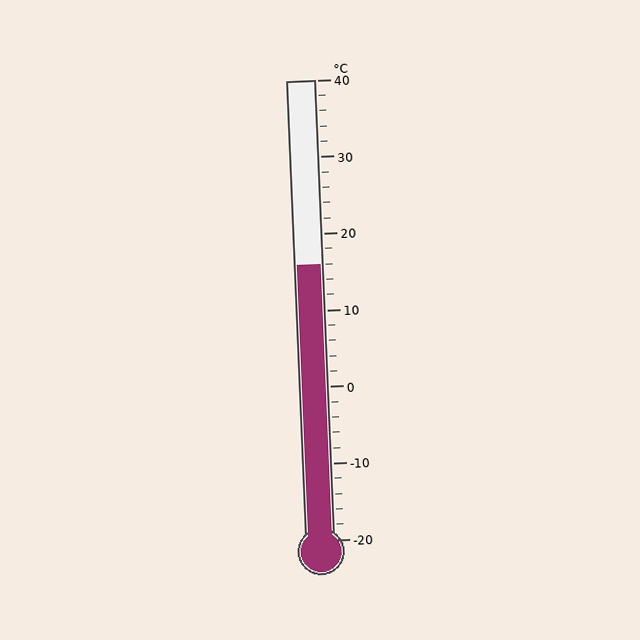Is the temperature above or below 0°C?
The temperature is above 0°C.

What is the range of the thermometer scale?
The thermometer scale ranges from -20°C to 40°C.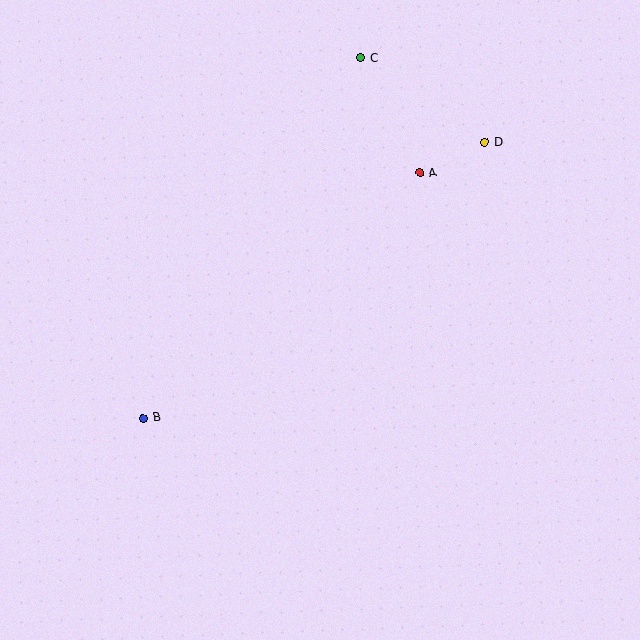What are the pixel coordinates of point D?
Point D is at (485, 142).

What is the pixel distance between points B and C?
The distance between B and C is 421 pixels.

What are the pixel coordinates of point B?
Point B is at (144, 418).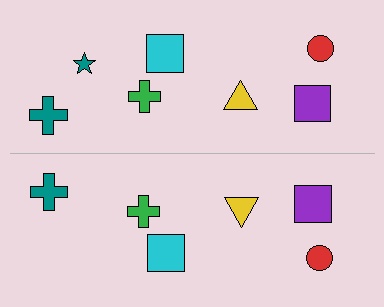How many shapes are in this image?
There are 13 shapes in this image.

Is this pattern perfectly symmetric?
No, the pattern is not perfectly symmetric. A teal star is missing from the bottom side.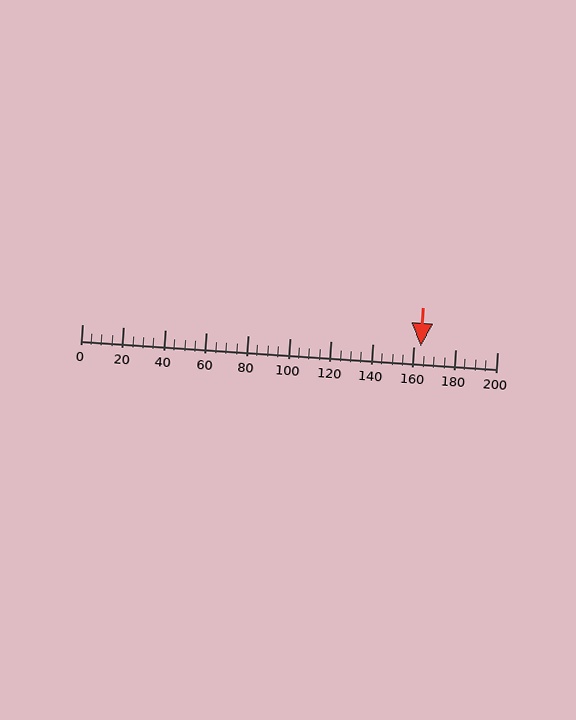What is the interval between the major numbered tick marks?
The major tick marks are spaced 20 units apart.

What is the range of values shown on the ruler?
The ruler shows values from 0 to 200.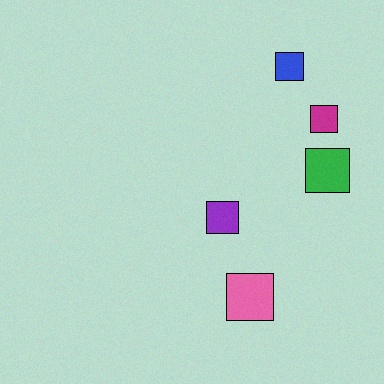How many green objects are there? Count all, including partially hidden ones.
There is 1 green object.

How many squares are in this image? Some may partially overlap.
There are 5 squares.